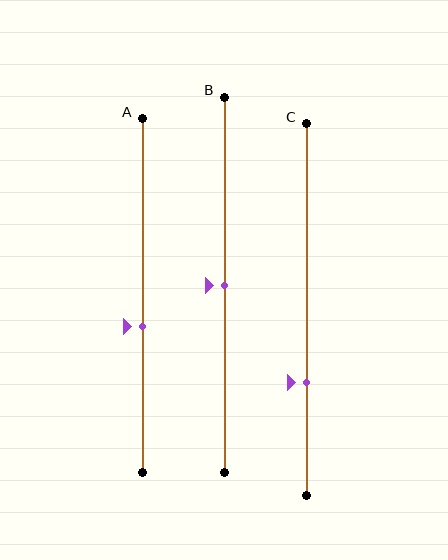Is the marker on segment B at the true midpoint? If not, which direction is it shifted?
Yes, the marker on segment B is at the true midpoint.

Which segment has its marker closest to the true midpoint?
Segment B has its marker closest to the true midpoint.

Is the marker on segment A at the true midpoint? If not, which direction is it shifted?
No, the marker on segment A is shifted downward by about 9% of the segment length.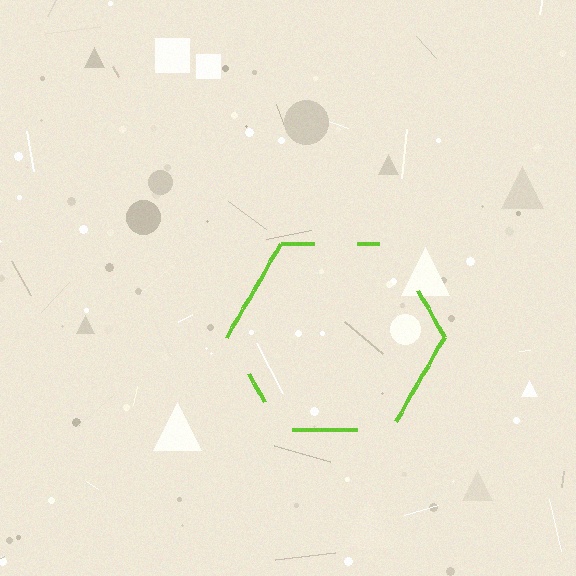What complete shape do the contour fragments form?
The contour fragments form a hexagon.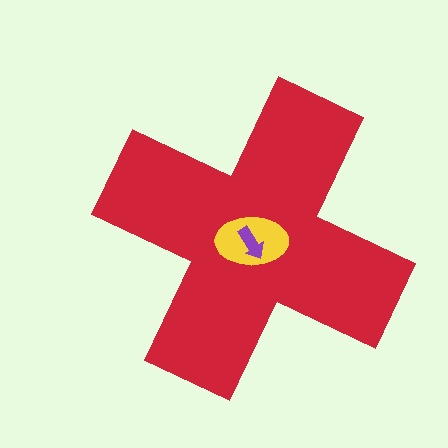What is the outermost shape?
The red cross.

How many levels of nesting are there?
3.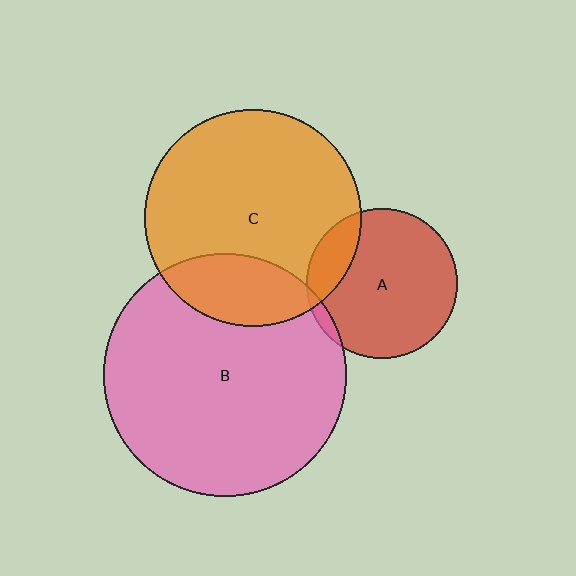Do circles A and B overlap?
Yes.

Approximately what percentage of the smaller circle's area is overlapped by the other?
Approximately 5%.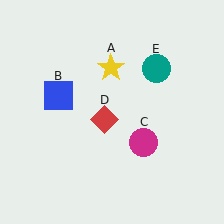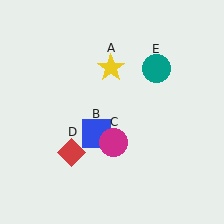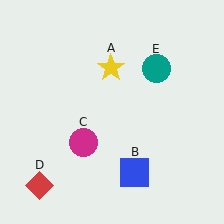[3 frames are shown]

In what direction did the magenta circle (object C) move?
The magenta circle (object C) moved left.